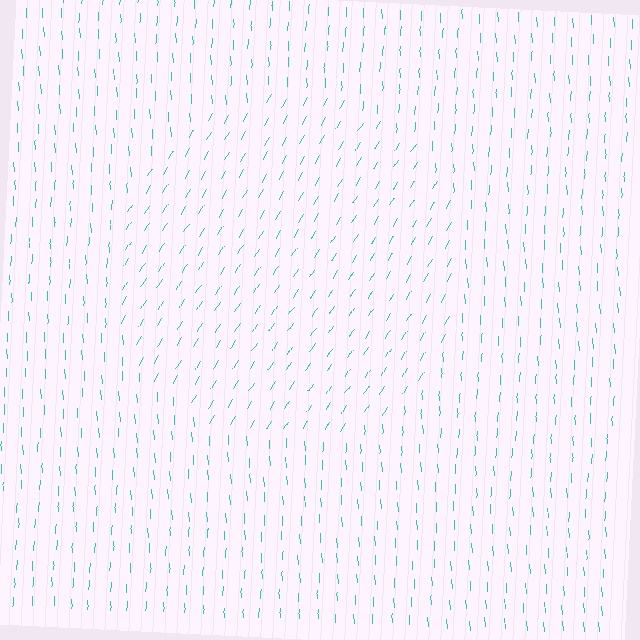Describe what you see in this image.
The image is filled with small cyan line segments. A circle region in the image has lines oriented differently from the surrounding lines, creating a visible texture boundary.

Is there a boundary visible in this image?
Yes, there is a texture boundary formed by a change in line orientation.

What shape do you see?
I see a circle.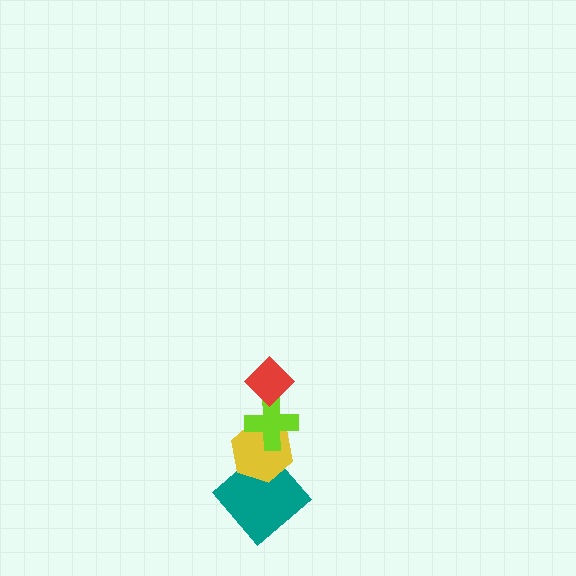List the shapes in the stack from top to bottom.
From top to bottom: the red diamond, the lime cross, the yellow hexagon, the teal diamond.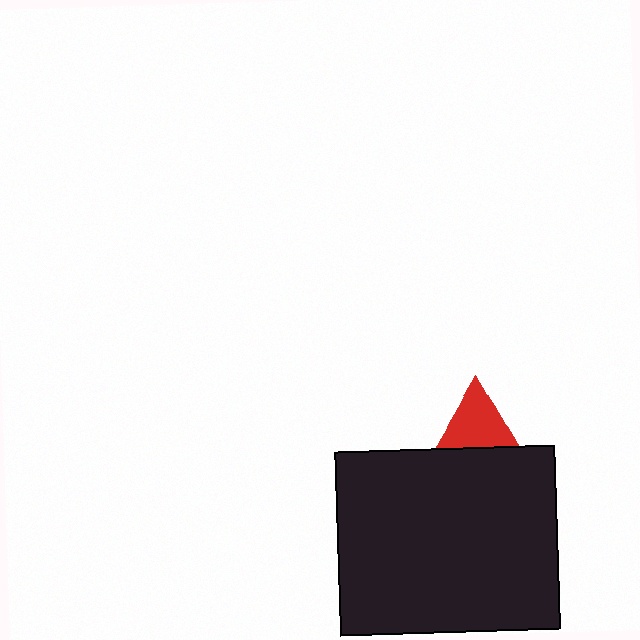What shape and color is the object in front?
The object in front is a black rectangle.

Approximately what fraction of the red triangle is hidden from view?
Roughly 60% of the red triangle is hidden behind the black rectangle.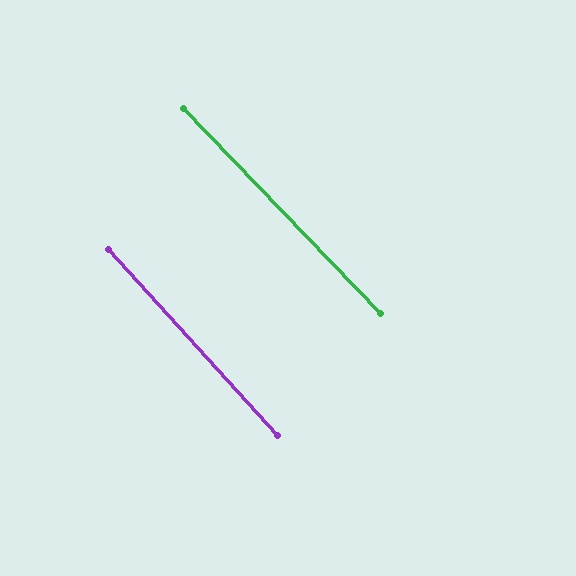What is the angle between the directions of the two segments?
Approximately 2 degrees.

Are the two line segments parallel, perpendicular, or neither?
Parallel — their directions differ by only 1.5°.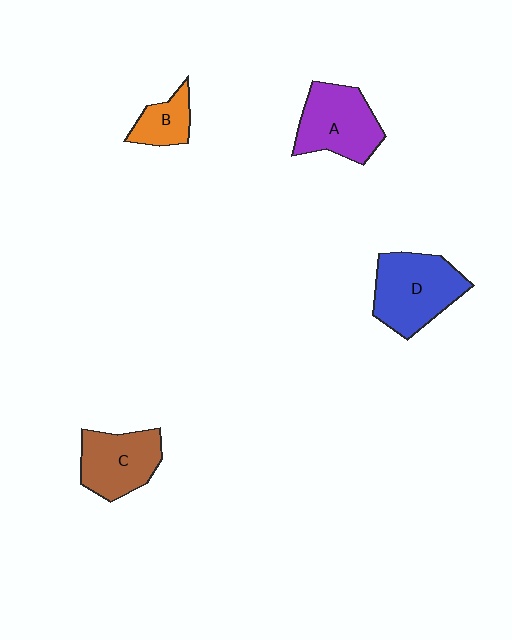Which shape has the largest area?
Shape D (blue).